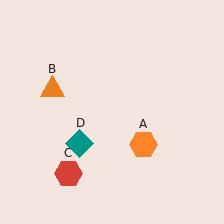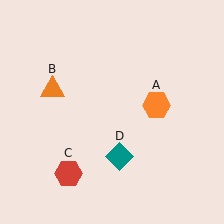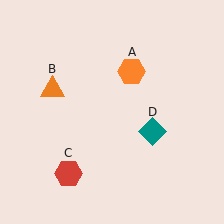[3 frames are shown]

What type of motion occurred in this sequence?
The orange hexagon (object A), teal diamond (object D) rotated counterclockwise around the center of the scene.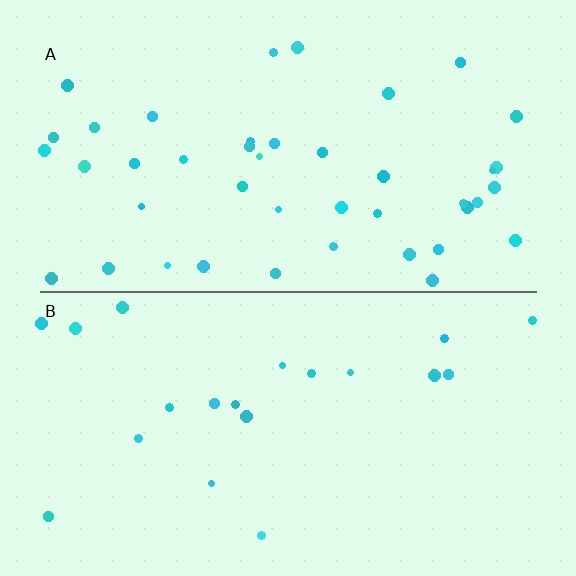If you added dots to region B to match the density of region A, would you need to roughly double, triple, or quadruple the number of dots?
Approximately double.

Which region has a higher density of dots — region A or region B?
A (the top).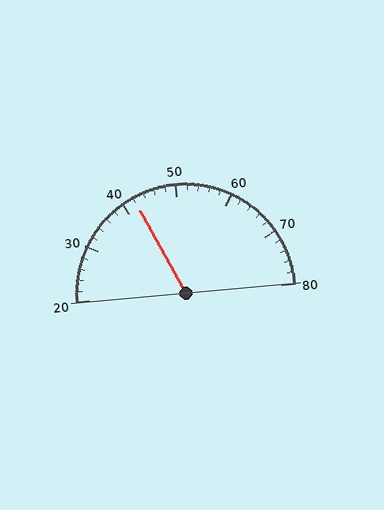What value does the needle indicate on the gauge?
The needle indicates approximately 42.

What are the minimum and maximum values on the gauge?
The gauge ranges from 20 to 80.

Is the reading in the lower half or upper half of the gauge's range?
The reading is in the lower half of the range (20 to 80).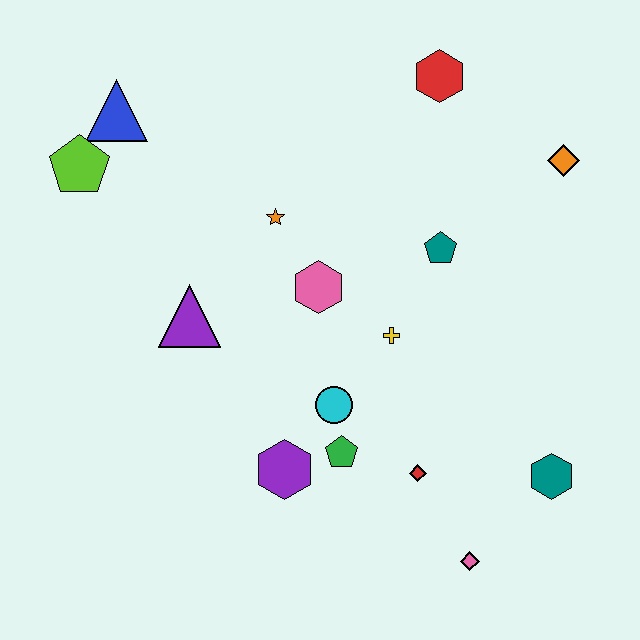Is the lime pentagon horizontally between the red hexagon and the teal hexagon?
No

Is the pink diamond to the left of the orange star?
No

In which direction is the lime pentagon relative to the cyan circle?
The lime pentagon is to the left of the cyan circle.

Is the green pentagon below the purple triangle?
Yes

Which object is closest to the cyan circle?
The green pentagon is closest to the cyan circle.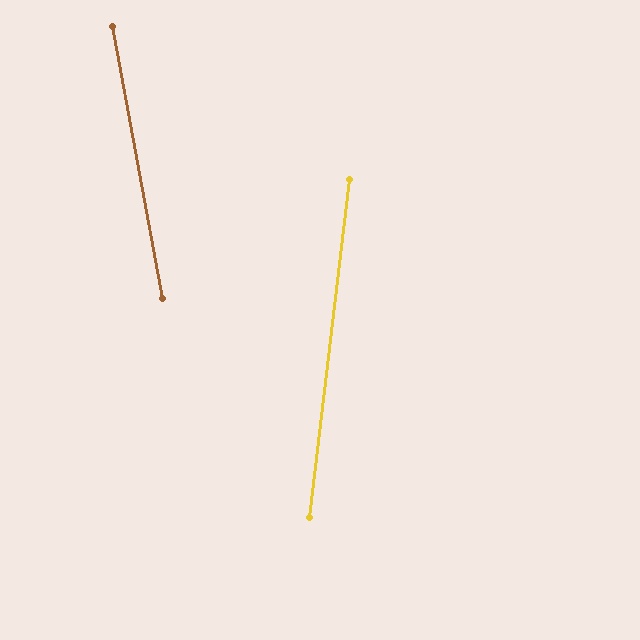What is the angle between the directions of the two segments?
Approximately 17 degrees.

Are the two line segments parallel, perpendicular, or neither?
Neither parallel nor perpendicular — they differ by about 17°.